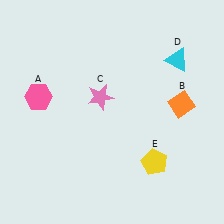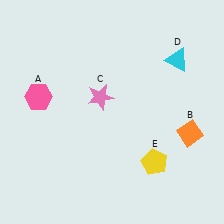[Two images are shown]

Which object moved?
The orange diamond (B) moved down.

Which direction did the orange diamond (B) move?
The orange diamond (B) moved down.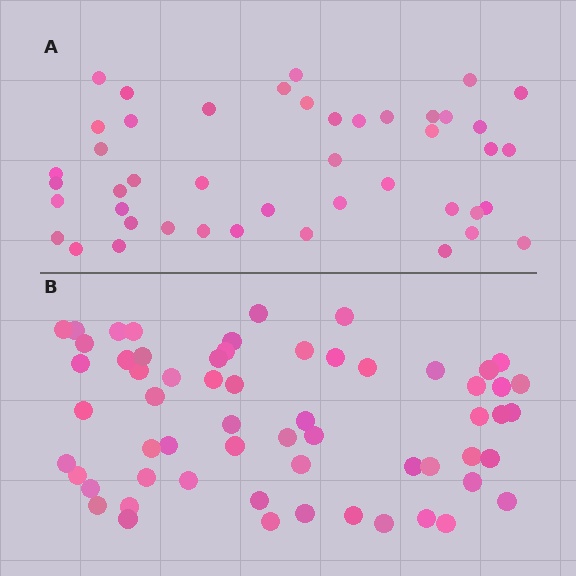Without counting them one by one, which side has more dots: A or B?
Region B (the bottom region) has more dots.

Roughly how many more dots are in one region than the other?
Region B has approximately 15 more dots than region A.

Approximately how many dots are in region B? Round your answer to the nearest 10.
About 60 dots.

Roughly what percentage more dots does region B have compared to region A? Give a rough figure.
About 35% more.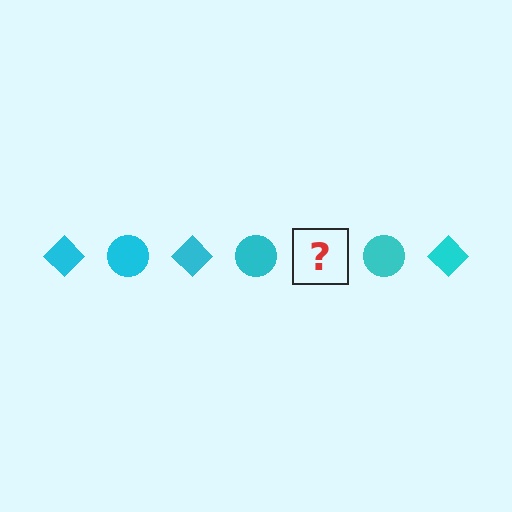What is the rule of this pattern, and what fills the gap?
The rule is that the pattern cycles through diamond, circle shapes in cyan. The gap should be filled with a cyan diamond.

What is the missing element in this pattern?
The missing element is a cyan diamond.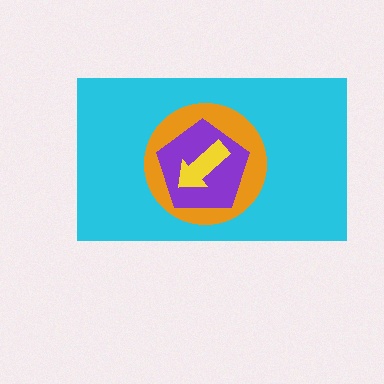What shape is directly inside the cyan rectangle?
The orange circle.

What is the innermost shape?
The yellow arrow.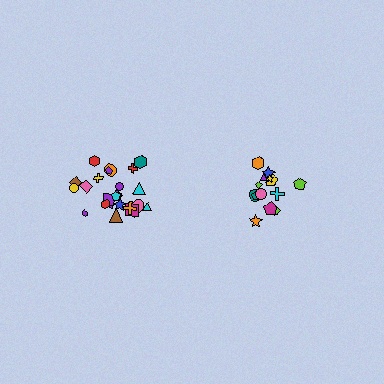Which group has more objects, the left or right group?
The left group.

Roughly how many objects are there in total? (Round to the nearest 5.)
Roughly 40 objects in total.